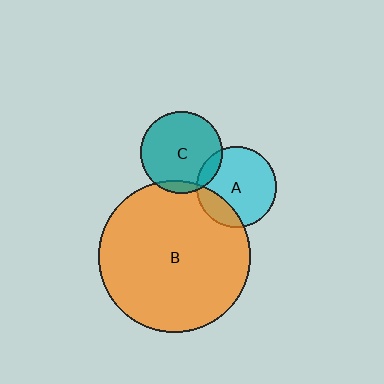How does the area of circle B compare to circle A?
Approximately 3.6 times.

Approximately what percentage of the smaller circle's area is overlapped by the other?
Approximately 20%.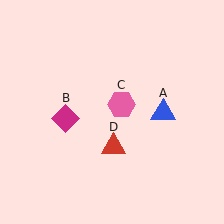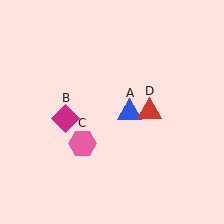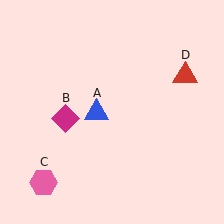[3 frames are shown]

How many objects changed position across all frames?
3 objects changed position: blue triangle (object A), pink hexagon (object C), red triangle (object D).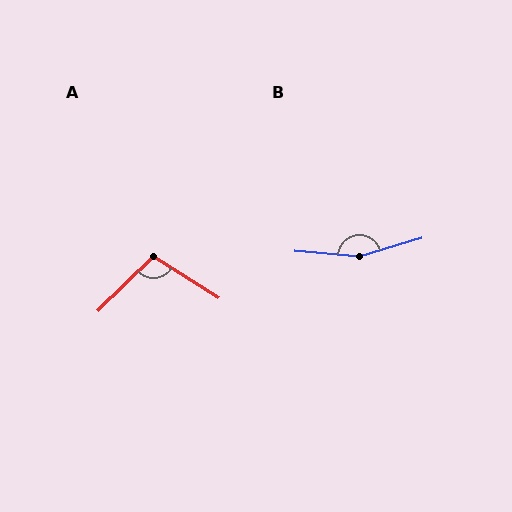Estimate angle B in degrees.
Approximately 158 degrees.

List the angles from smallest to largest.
A (103°), B (158°).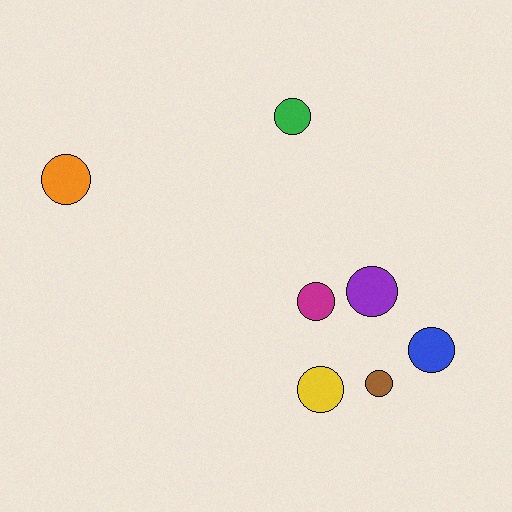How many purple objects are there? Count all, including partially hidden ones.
There is 1 purple object.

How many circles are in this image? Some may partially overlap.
There are 7 circles.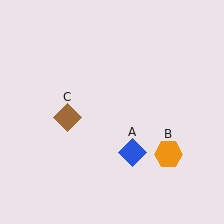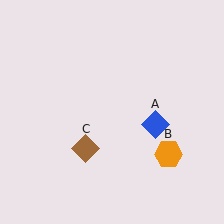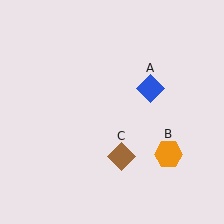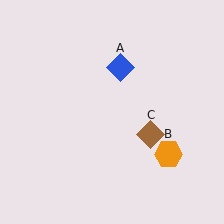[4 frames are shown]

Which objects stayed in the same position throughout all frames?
Orange hexagon (object B) remained stationary.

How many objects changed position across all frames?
2 objects changed position: blue diamond (object A), brown diamond (object C).